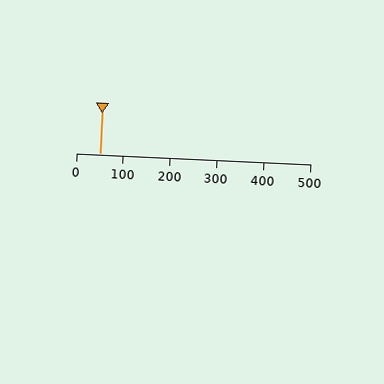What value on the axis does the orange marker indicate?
The marker indicates approximately 50.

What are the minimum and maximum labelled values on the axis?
The axis runs from 0 to 500.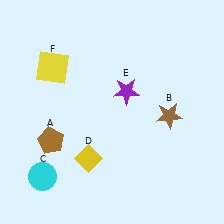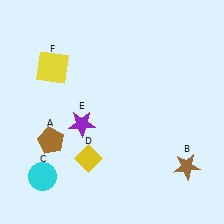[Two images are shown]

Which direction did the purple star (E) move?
The purple star (E) moved left.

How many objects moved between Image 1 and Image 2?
2 objects moved between the two images.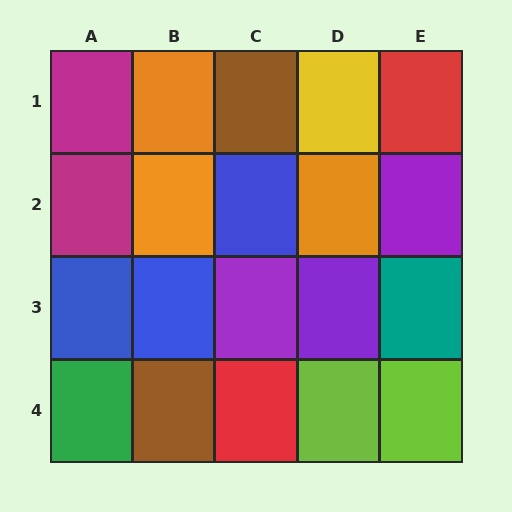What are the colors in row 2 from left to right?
Magenta, orange, blue, orange, purple.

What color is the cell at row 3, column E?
Teal.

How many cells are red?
2 cells are red.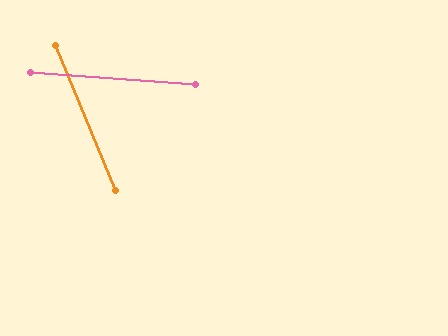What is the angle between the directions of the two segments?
Approximately 63 degrees.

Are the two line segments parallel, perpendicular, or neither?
Neither parallel nor perpendicular — they differ by about 63°.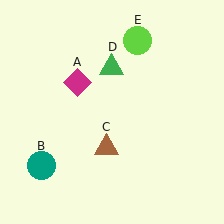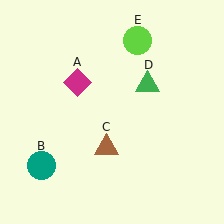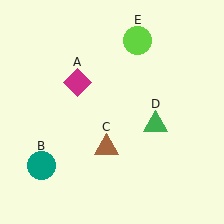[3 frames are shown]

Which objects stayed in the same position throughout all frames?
Magenta diamond (object A) and teal circle (object B) and brown triangle (object C) and lime circle (object E) remained stationary.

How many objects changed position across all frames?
1 object changed position: green triangle (object D).